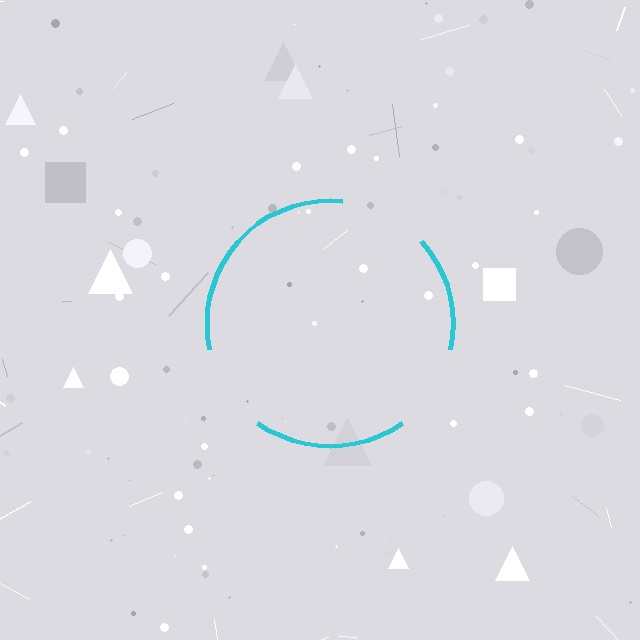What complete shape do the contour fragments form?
The contour fragments form a circle.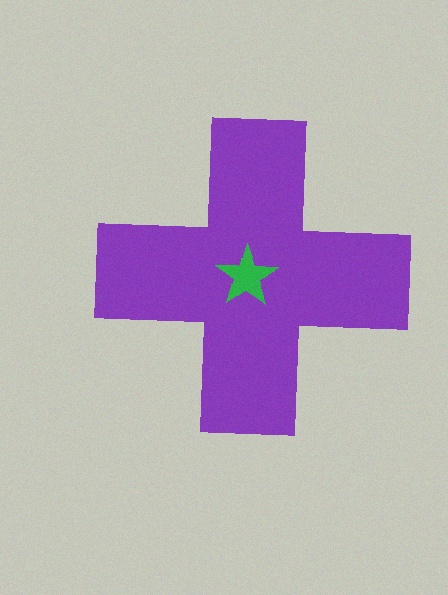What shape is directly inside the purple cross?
The green star.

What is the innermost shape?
The green star.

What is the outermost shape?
The purple cross.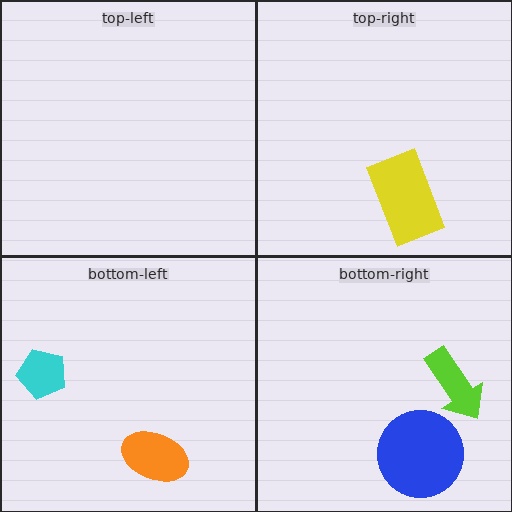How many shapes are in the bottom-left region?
2.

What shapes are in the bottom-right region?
The blue circle, the lime arrow.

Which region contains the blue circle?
The bottom-right region.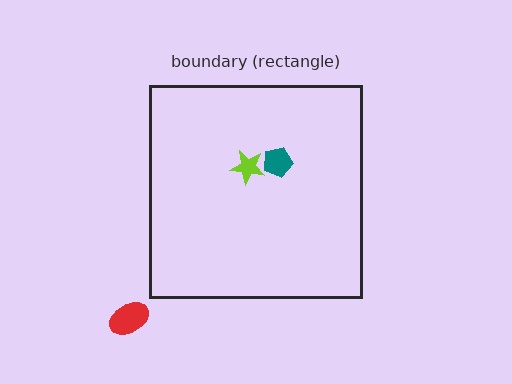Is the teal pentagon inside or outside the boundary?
Inside.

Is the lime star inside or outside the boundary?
Inside.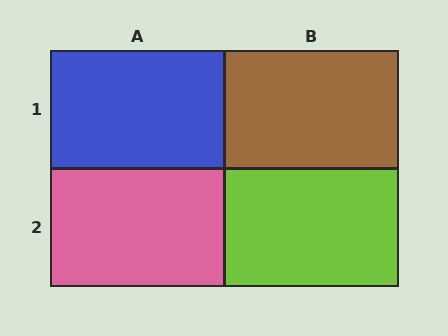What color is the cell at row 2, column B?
Lime.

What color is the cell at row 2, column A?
Pink.